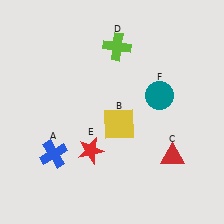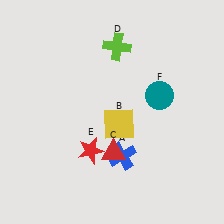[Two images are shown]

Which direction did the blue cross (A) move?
The blue cross (A) moved right.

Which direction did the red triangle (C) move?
The red triangle (C) moved left.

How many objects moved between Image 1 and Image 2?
2 objects moved between the two images.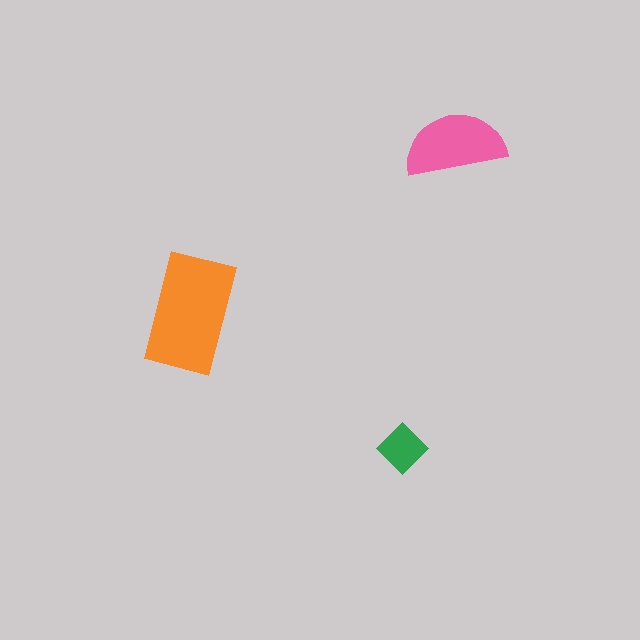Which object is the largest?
The orange rectangle.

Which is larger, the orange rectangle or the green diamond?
The orange rectangle.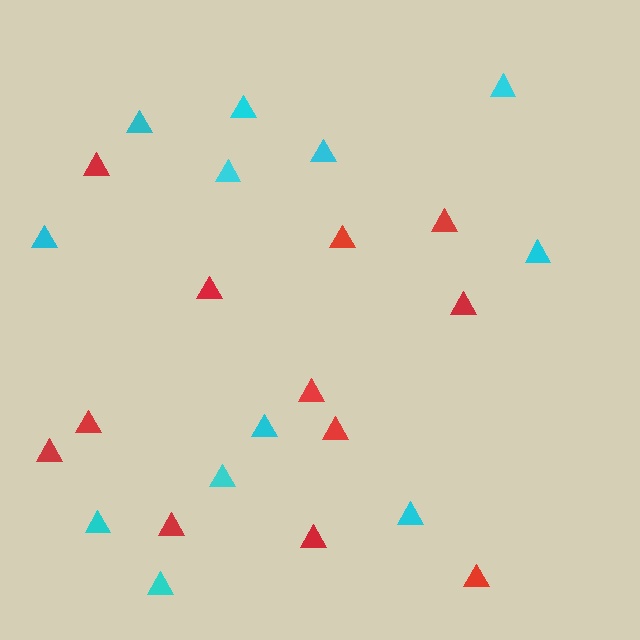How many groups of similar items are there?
There are 2 groups: one group of red triangles (12) and one group of cyan triangles (12).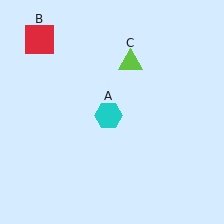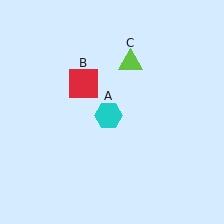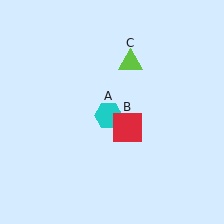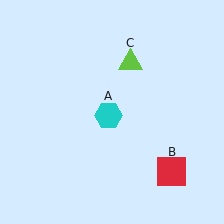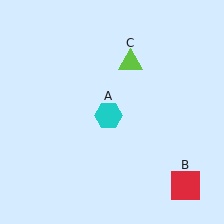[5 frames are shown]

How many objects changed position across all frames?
1 object changed position: red square (object B).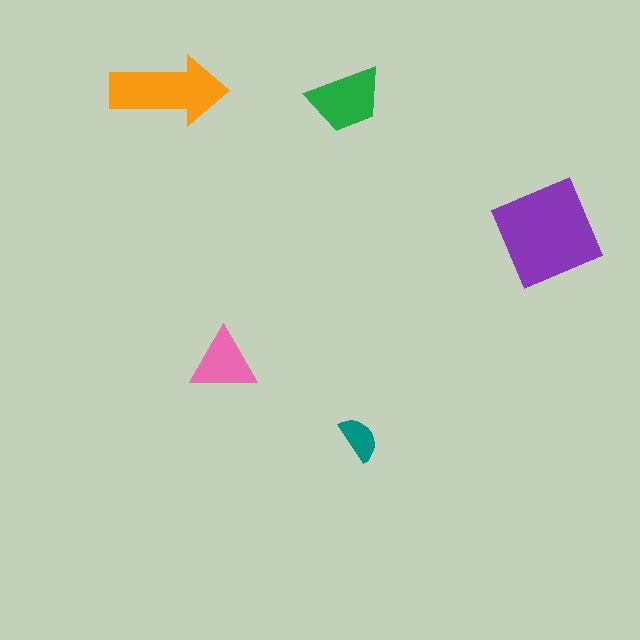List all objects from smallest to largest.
The teal semicircle, the pink triangle, the green trapezoid, the orange arrow, the purple diamond.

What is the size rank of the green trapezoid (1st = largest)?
3rd.